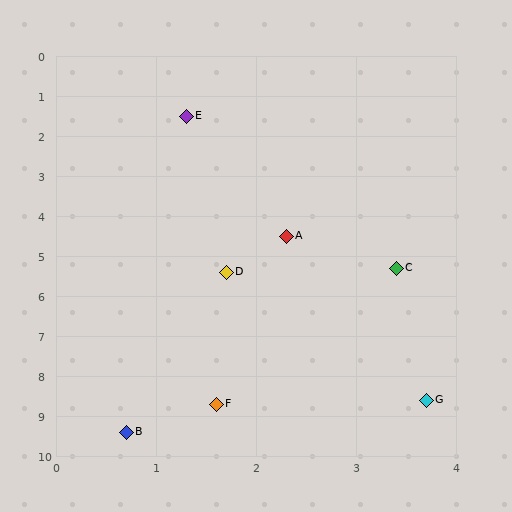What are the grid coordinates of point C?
Point C is at approximately (3.4, 5.3).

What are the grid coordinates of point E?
Point E is at approximately (1.3, 1.5).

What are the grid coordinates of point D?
Point D is at approximately (1.7, 5.4).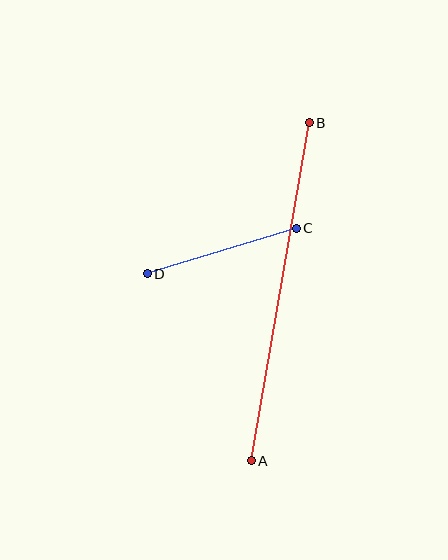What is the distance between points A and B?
The distance is approximately 343 pixels.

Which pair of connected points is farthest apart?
Points A and B are farthest apart.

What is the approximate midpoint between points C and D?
The midpoint is at approximately (222, 251) pixels.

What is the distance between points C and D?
The distance is approximately 156 pixels.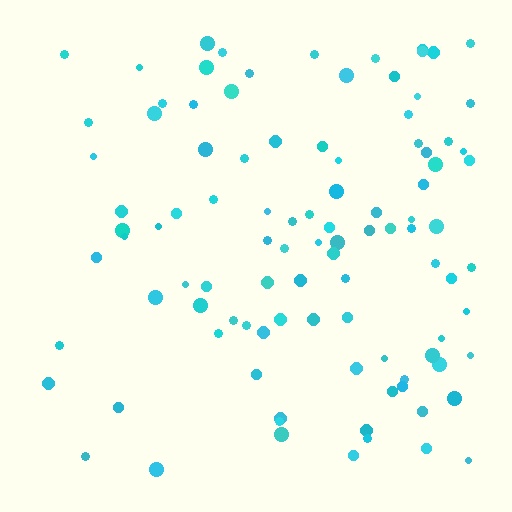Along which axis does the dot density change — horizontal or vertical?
Horizontal.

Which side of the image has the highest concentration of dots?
The right.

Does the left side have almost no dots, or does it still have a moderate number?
Still a moderate number, just noticeably fewer than the right.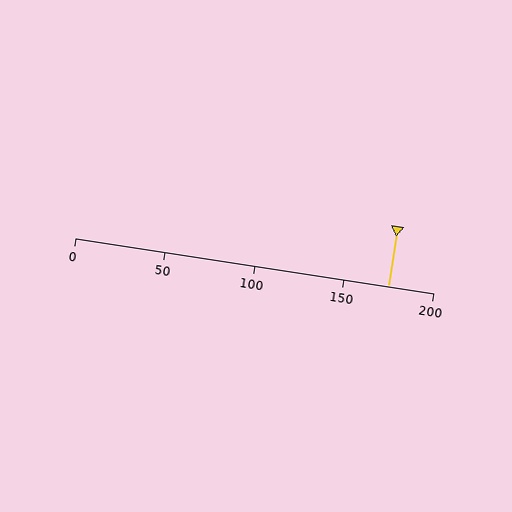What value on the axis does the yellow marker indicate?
The marker indicates approximately 175.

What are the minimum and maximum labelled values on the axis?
The axis runs from 0 to 200.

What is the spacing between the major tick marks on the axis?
The major ticks are spaced 50 apart.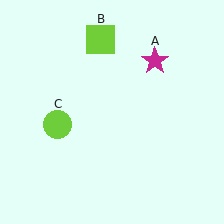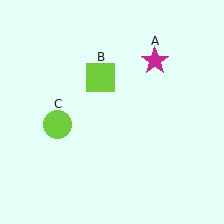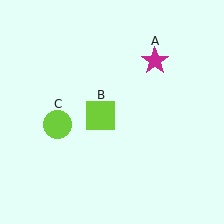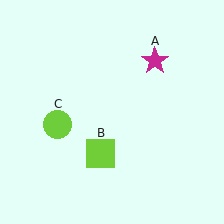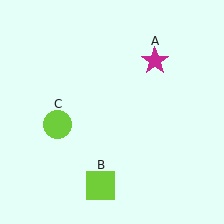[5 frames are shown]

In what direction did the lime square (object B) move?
The lime square (object B) moved down.